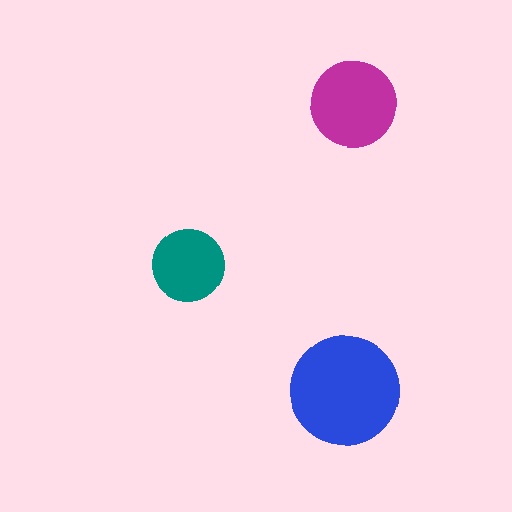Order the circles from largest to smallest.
the blue one, the magenta one, the teal one.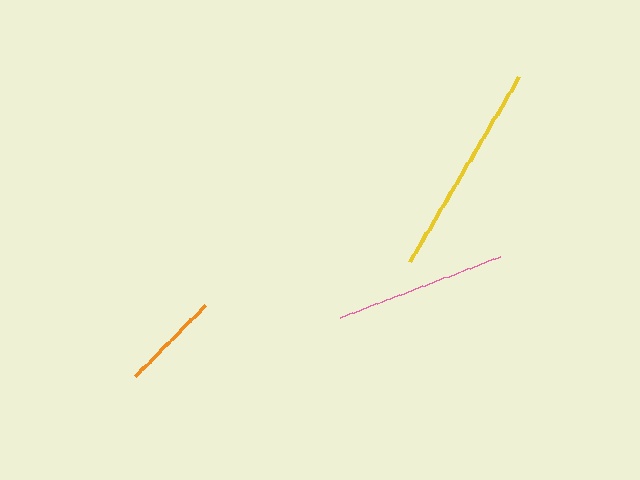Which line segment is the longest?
The yellow line is the longest at approximately 214 pixels.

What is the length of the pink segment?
The pink segment is approximately 172 pixels long.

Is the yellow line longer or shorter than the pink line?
The yellow line is longer than the pink line.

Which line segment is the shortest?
The orange line is the shortest at approximately 100 pixels.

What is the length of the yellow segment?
The yellow segment is approximately 214 pixels long.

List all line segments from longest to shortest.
From longest to shortest: yellow, pink, orange.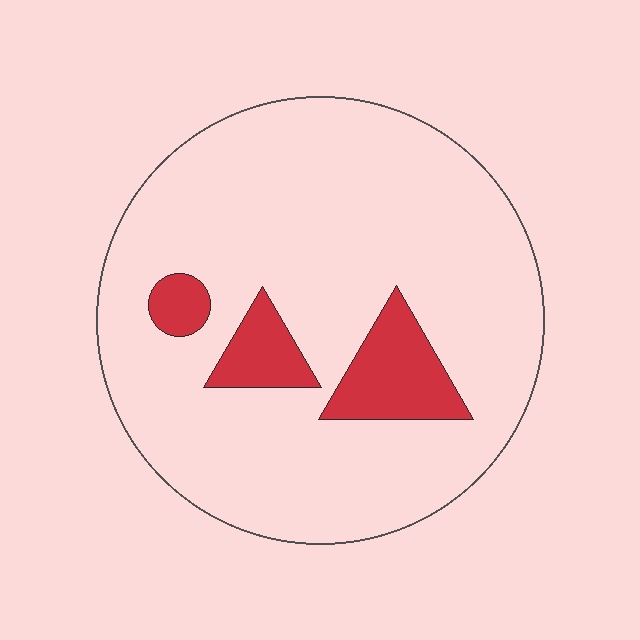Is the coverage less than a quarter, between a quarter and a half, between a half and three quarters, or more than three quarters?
Less than a quarter.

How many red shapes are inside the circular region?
3.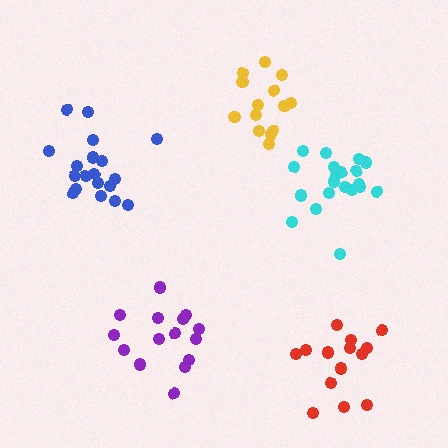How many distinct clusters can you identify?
There are 5 distinct clusters.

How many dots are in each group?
Group 1: 16 dots, Group 2: 15 dots, Group 3: 19 dots, Group 4: 14 dots, Group 5: 20 dots (84 total).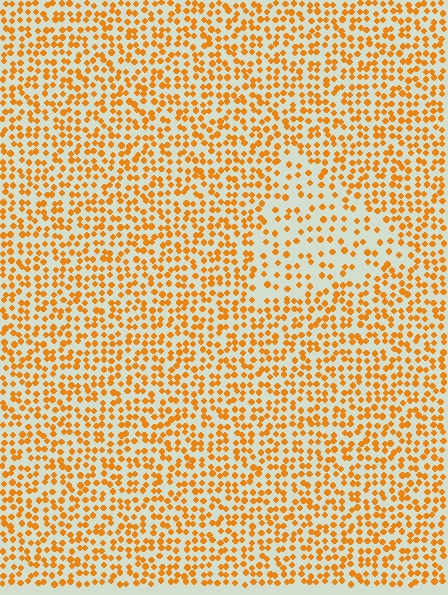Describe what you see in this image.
The image contains small orange elements arranged at two different densities. A triangle-shaped region is visible where the elements are less densely packed than the surrounding area.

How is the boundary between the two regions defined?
The boundary is defined by a change in element density (approximately 1.9x ratio). All elements are the same color, size, and shape.